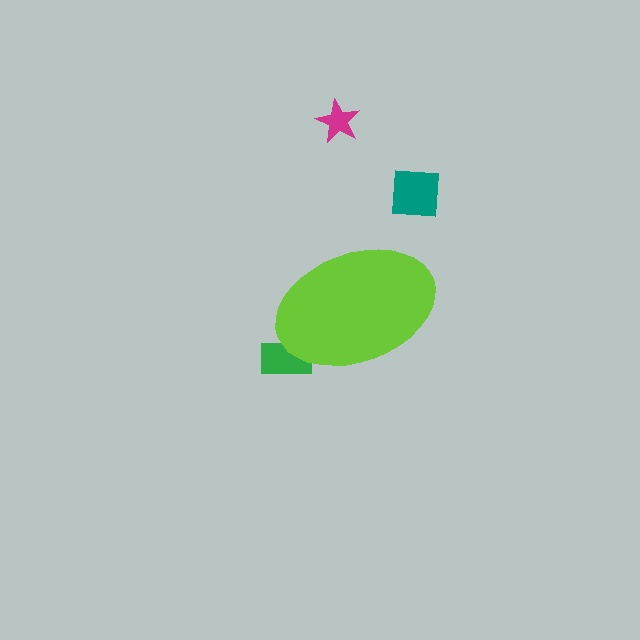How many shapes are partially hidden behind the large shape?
1 shape is partially hidden.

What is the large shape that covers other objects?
A lime ellipse.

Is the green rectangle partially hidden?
Yes, the green rectangle is partially hidden behind the lime ellipse.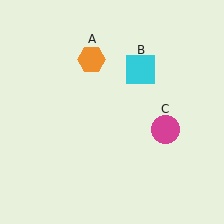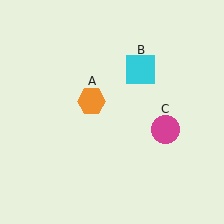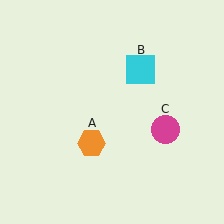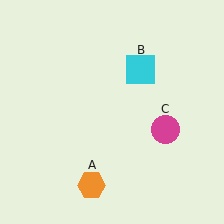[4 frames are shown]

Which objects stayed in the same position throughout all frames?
Cyan square (object B) and magenta circle (object C) remained stationary.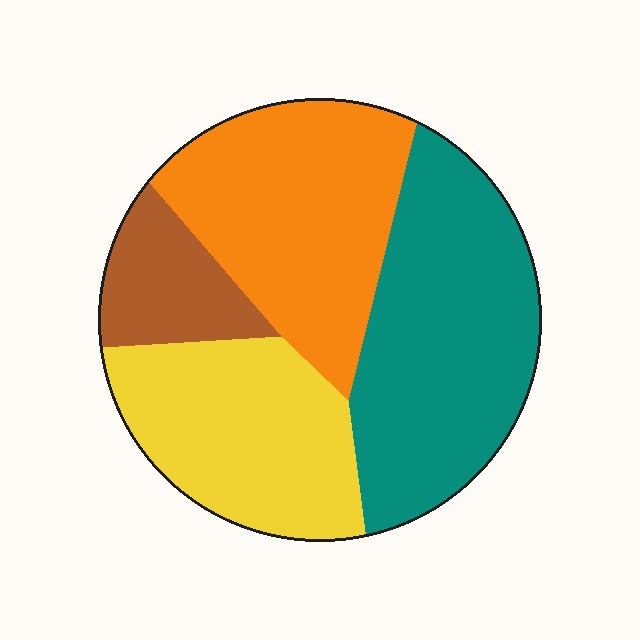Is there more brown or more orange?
Orange.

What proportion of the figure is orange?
Orange takes up about one third (1/3) of the figure.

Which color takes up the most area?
Teal, at roughly 35%.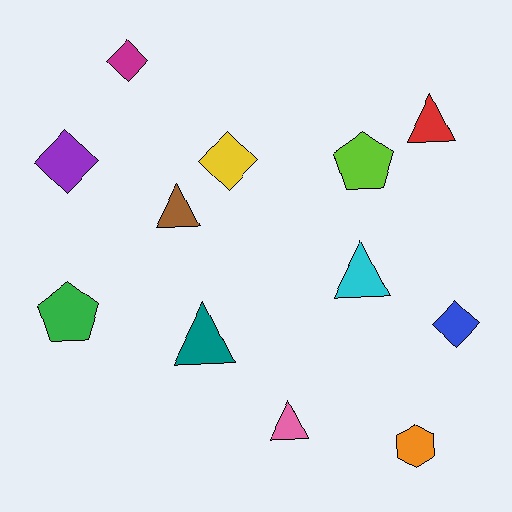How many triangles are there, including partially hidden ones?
There are 5 triangles.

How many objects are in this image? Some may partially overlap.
There are 12 objects.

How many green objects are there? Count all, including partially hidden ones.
There is 1 green object.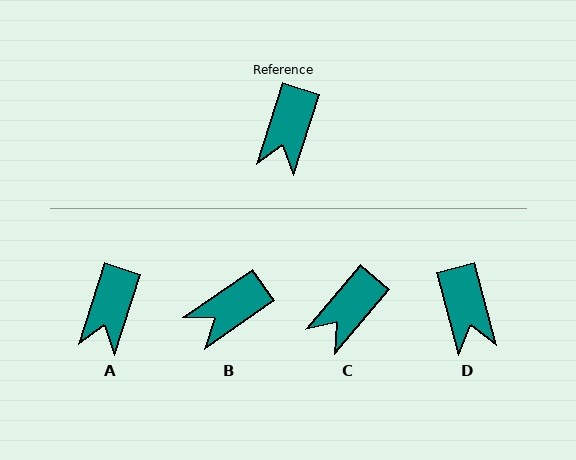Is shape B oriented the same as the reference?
No, it is off by about 38 degrees.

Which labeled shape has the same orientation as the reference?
A.